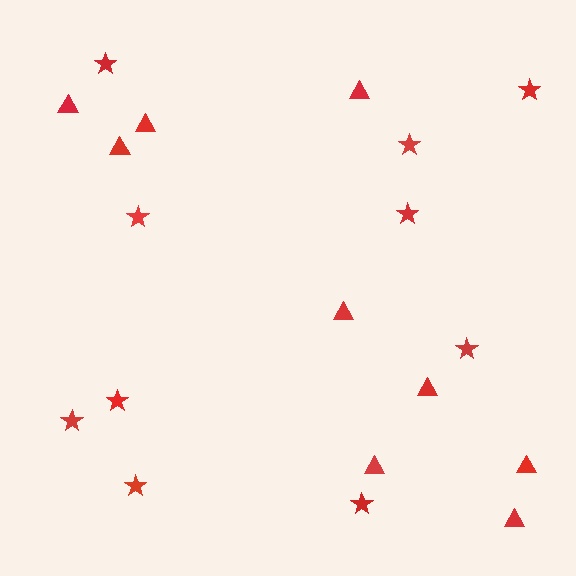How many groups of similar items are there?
There are 2 groups: one group of triangles (9) and one group of stars (10).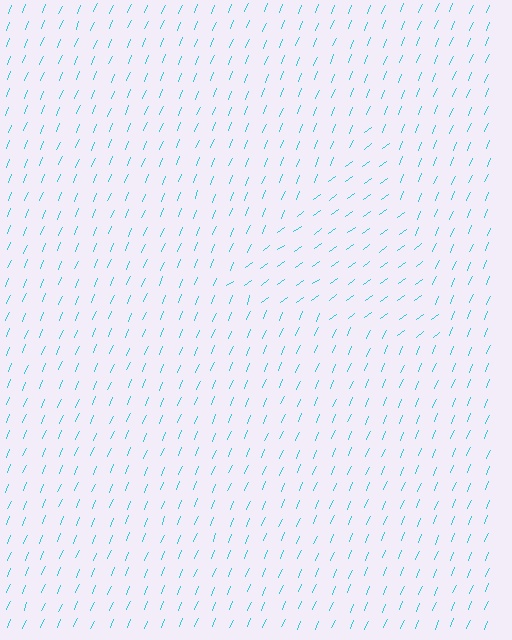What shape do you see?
I see a triangle.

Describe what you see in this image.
The image is filled with small cyan line segments. A triangle region in the image has lines oriented differently from the surrounding lines, creating a visible texture boundary.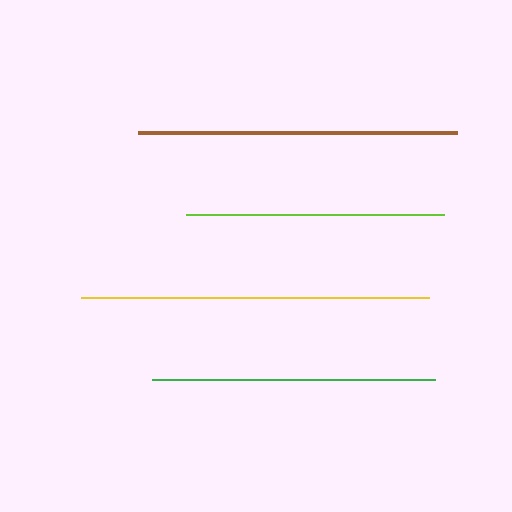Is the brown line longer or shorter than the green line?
The brown line is longer than the green line.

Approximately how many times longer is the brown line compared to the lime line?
The brown line is approximately 1.2 times the length of the lime line.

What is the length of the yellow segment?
The yellow segment is approximately 349 pixels long.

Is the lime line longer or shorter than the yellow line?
The yellow line is longer than the lime line.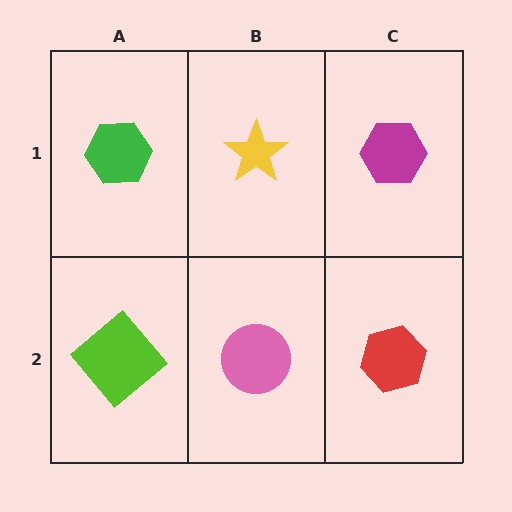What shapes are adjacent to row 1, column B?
A pink circle (row 2, column B), a green hexagon (row 1, column A), a magenta hexagon (row 1, column C).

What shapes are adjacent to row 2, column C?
A magenta hexagon (row 1, column C), a pink circle (row 2, column B).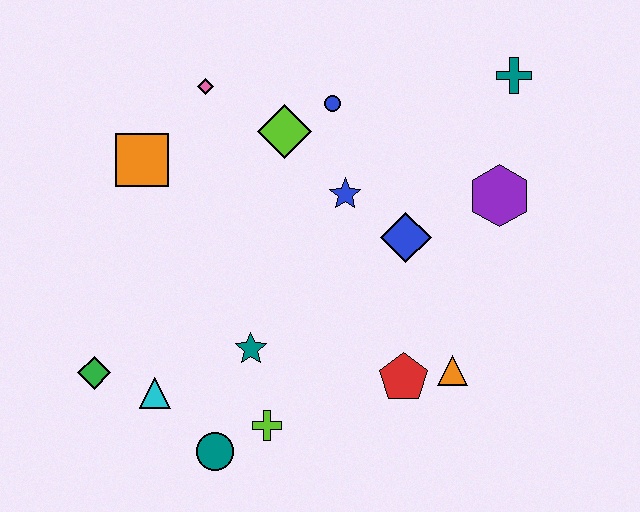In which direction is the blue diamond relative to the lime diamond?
The blue diamond is to the right of the lime diamond.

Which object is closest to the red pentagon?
The orange triangle is closest to the red pentagon.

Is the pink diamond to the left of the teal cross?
Yes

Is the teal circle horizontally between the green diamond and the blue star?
Yes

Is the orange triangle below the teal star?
Yes